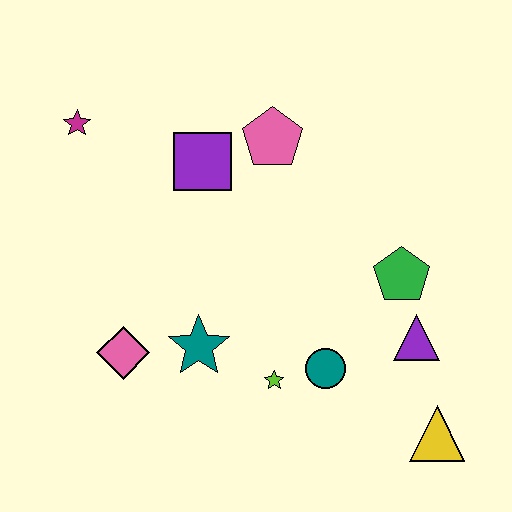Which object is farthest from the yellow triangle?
The magenta star is farthest from the yellow triangle.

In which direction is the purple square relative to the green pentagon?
The purple square is to the left of the green pentagon.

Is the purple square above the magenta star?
No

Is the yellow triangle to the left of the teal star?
No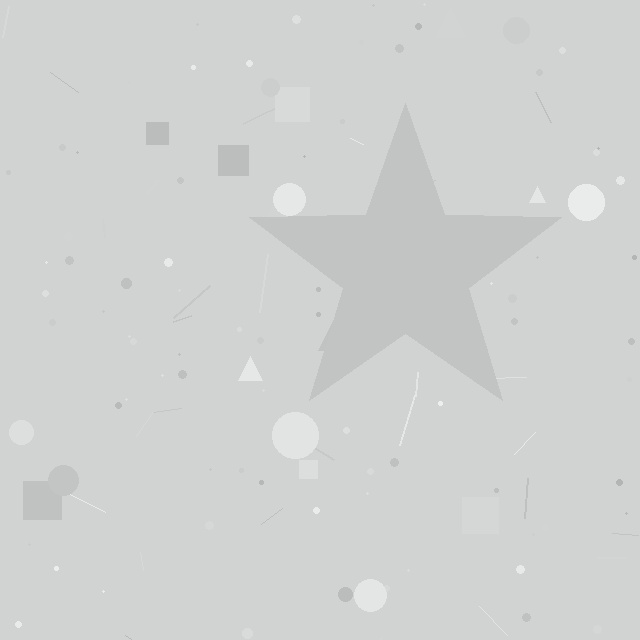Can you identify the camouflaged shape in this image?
The camouflaged shape is a star.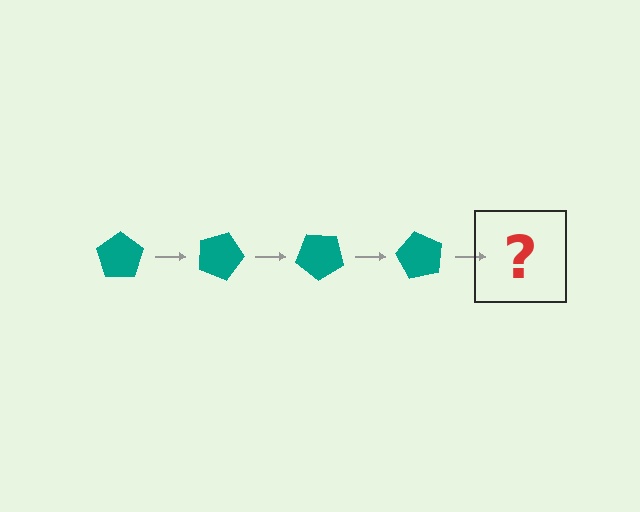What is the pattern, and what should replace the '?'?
The pattern is that the pentagon rotates 20 degrees each step. The '?' should be a teal pentagon rotated 80 degrees.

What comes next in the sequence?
The next element should be a teal pentagon rotated 80 degrees.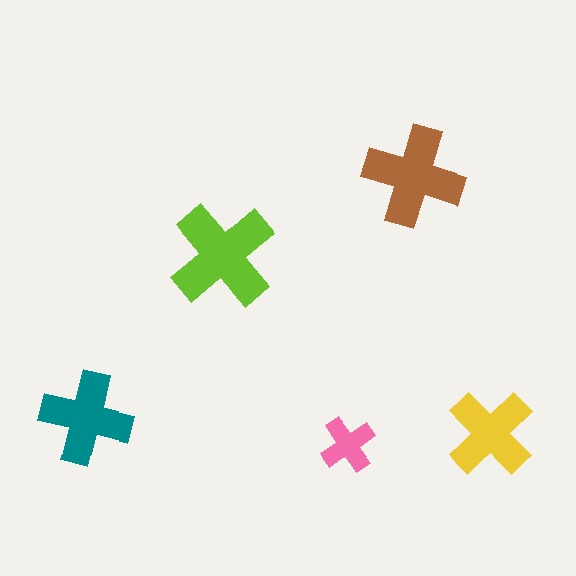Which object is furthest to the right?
The yellow cross is rightmost.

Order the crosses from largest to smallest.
the lime one, the brown one, the teal one, the yellow one, the pink one.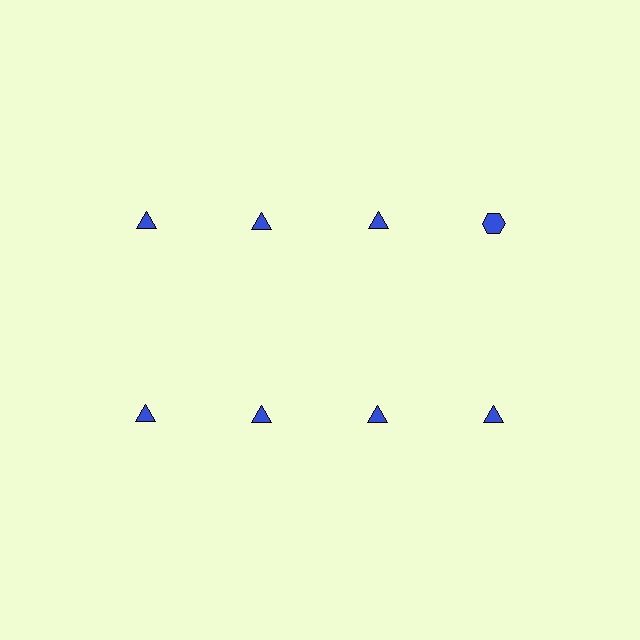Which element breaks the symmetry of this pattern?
The blue hexagon in the top row, second from right column breaks the symmetry. All other shapes are blue triangles.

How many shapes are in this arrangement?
There are 8 shapes arranged in a grid pattern.